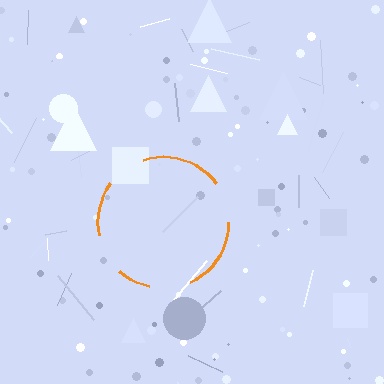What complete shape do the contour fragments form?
The contour fragments form a circle.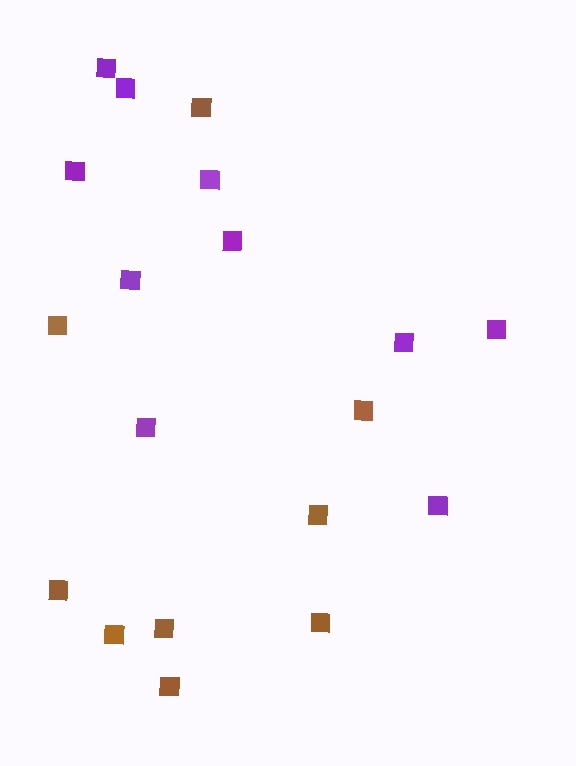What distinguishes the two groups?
There are 2 groups: one group of purple squares (10) and one group of brown squares (9).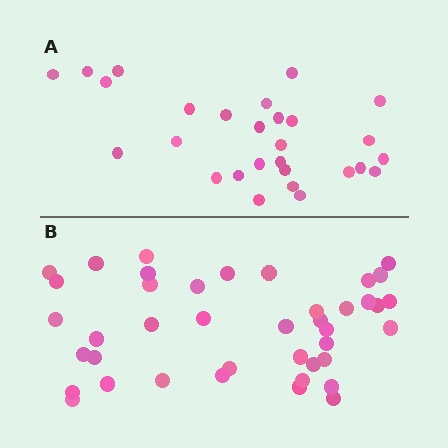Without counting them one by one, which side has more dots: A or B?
Region B (the bottom region) has more dots.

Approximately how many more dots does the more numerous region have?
Region B has approximately 15 more dots than region A.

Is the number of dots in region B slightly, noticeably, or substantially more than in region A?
Region B has substantially more. The ratio is roughly 1.5 to 1.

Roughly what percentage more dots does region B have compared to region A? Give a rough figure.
About 45% more.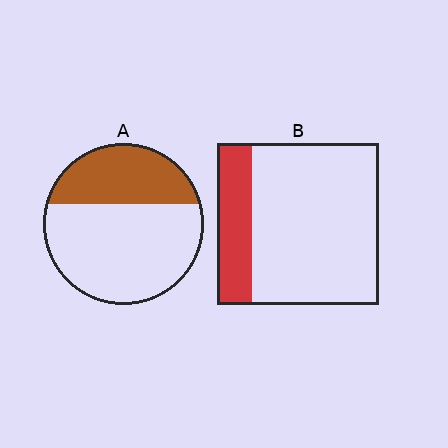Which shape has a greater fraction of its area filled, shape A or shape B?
Shape A.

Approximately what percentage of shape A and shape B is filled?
A is approximately 35% and B is approximately 20%.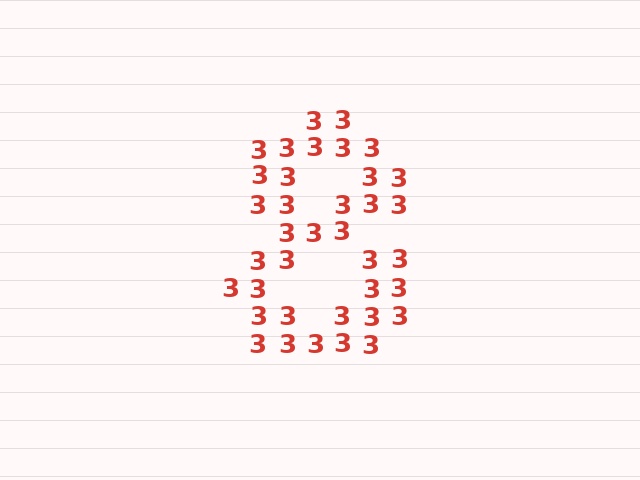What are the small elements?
The small elements are digit 3's.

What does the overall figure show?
The overall figure shows the digit 8.